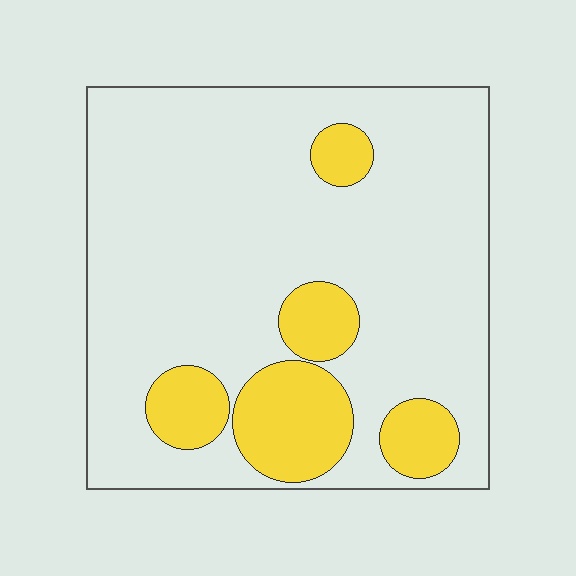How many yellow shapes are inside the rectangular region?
5.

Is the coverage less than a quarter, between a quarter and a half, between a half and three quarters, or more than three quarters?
Less than a quarter.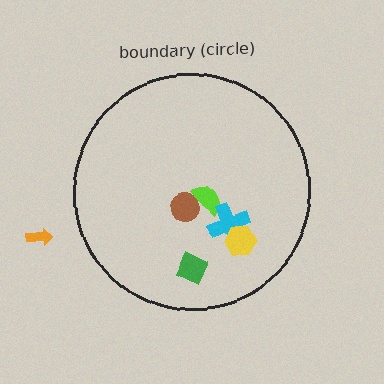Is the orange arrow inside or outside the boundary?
Outside.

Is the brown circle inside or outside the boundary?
Inside.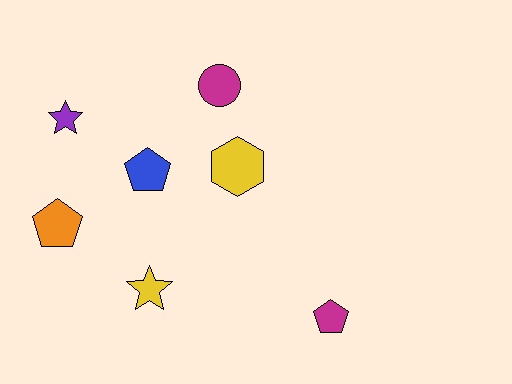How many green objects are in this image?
There are no green objects.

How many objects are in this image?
There are 7 objects.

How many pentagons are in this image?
There are 3 pentagons.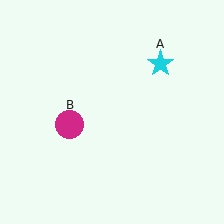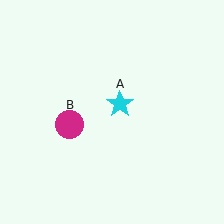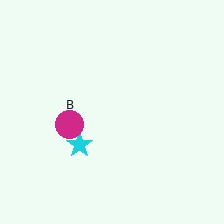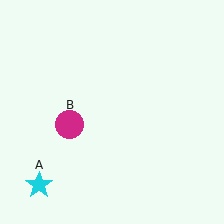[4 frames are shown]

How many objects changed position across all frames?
1 object changed position: cyan star (object A).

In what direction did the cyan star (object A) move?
The cyan star (object A) moved down and to the left.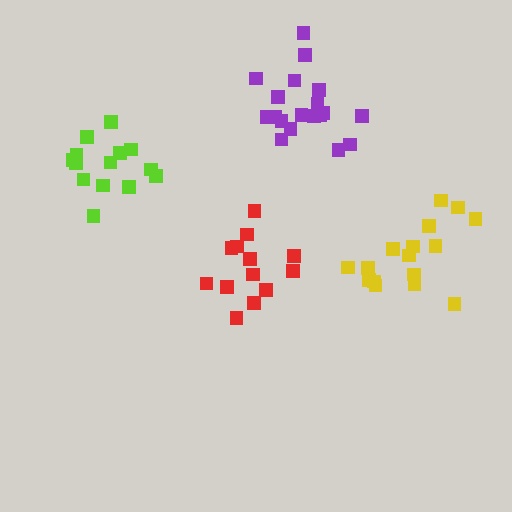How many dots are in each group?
Group 1: 13 dots, Group 2: 14 dots, Group 3: 16 dots, Group 4: 19 dots (62 total).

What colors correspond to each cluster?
The clusters are colored: red, lime, yellow, purple.